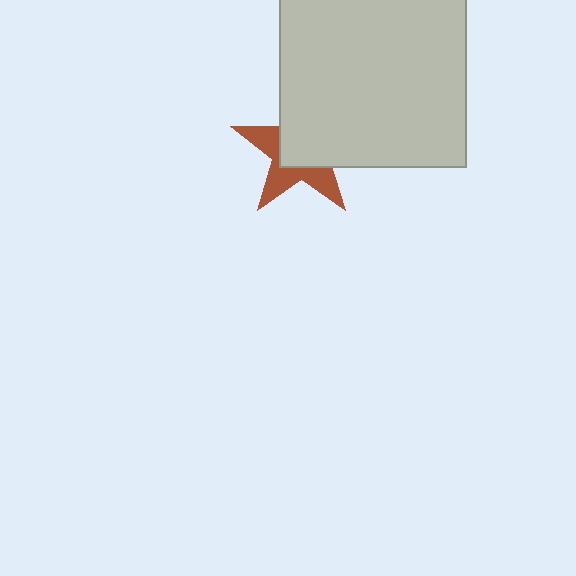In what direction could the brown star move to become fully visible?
The brown star could move toward the lower-left. That would shift it out from behind the light gray rectangle entirely.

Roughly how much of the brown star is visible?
A small part of it is visible (roughly 44%).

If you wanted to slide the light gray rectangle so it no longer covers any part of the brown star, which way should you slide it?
Slide it toward the upper-right — that is the most direct way to separate the two shapes.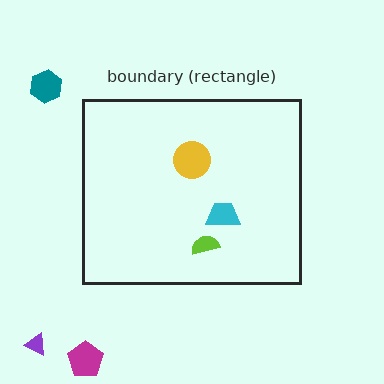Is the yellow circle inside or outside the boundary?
Inside.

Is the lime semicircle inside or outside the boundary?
Inside.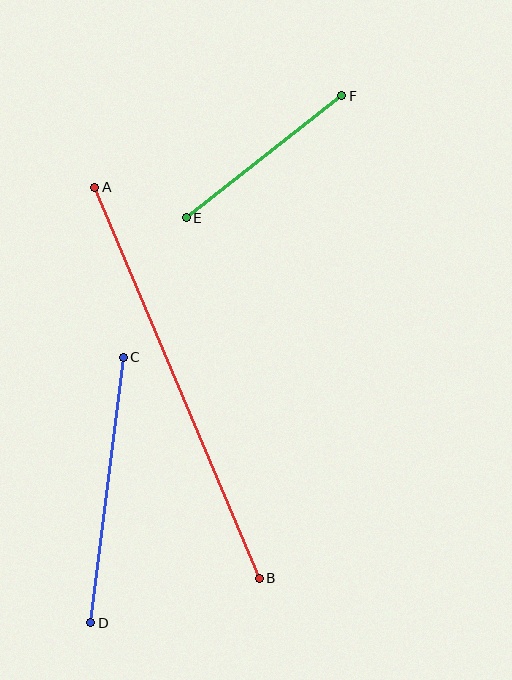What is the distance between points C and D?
The distance is approximately 267 pixels.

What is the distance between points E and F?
The distance is approximately 198 pixels.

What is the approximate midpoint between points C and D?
The midpoint is at approximately (107, 490) pixels.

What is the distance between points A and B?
The distance is approximately 424 pixels.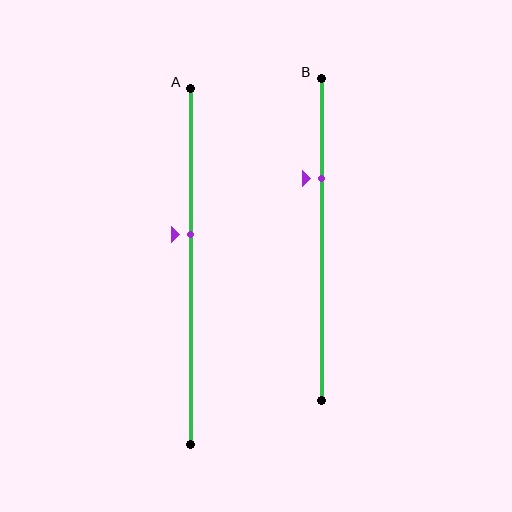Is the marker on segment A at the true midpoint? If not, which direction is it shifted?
No, the marker on segment A is shifted upward by about 9% of the segment length.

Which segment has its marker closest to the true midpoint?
Segment A has its marker closest to the true midpoint.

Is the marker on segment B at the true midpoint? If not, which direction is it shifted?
No, the marker on segment B is shifted upward by about 19% of the segment length.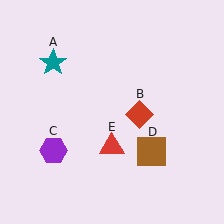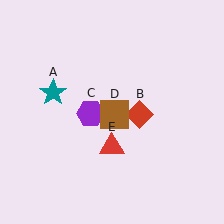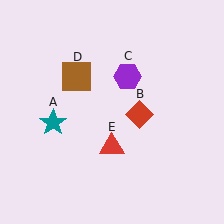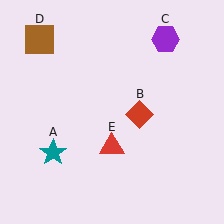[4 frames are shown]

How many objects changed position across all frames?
3 objects changed position: teal star (object A), purple hexagon (object C), brown square (object D).